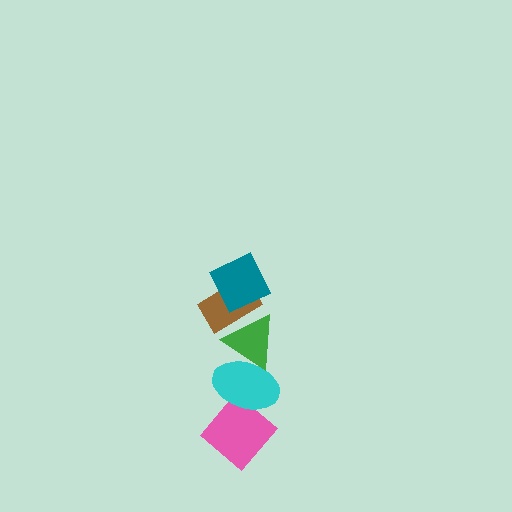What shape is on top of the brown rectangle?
The teal square is on top of the brown rectangle.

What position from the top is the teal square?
The teal square is 1st from the top.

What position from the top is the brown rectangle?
The brown rectangle is 2nd from the top.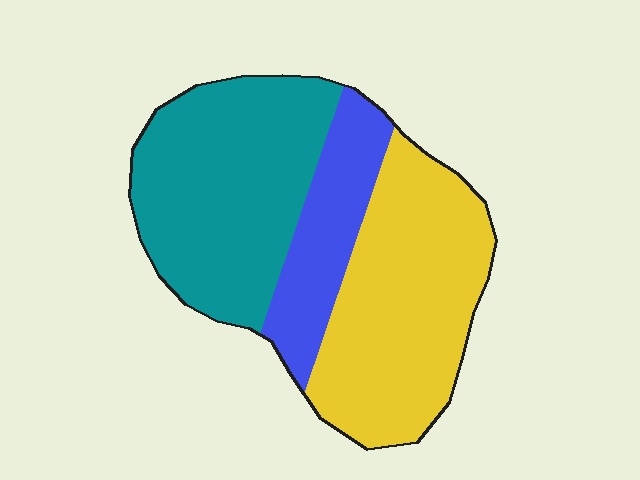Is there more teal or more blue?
Teal.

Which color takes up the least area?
Blue, at roughly 20%.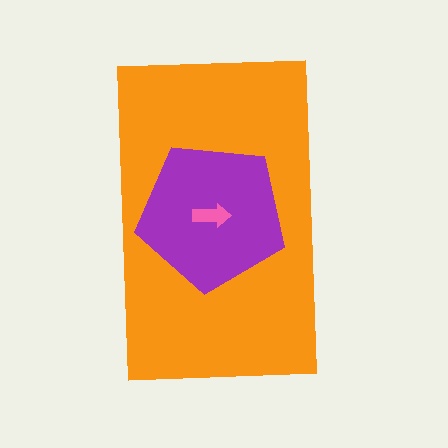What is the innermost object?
The pink arrow.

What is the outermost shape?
The orange rectangle.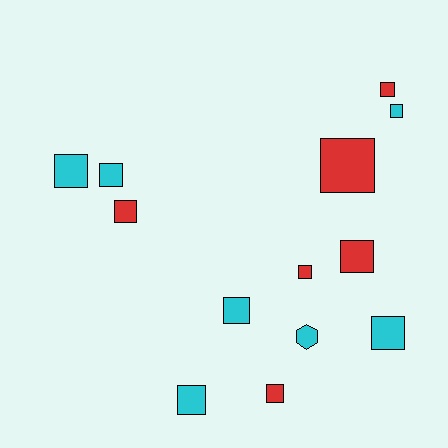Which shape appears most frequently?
Square, with 12 objects.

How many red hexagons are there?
There are no red hexagons.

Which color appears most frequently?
Cyan, with 7 objects.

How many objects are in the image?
There are 13 objects.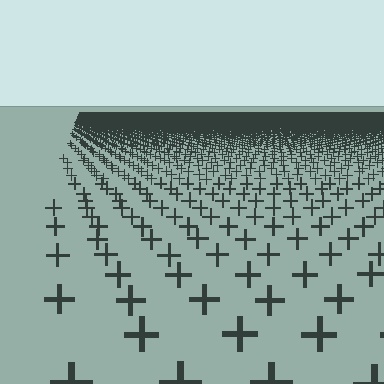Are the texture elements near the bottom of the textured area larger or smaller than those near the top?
Larger. Near the bottom, elements are closer to the viewer and appear at a bigger on-screen size.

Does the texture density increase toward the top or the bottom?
Density increases toward the top.